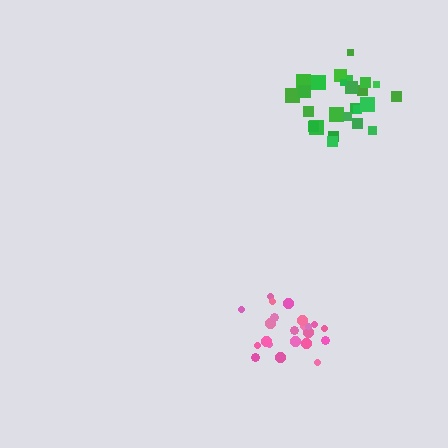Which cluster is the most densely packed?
Green.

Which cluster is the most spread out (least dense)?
Pink.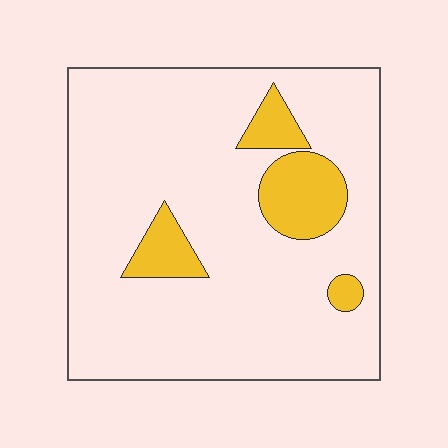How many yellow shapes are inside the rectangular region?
4.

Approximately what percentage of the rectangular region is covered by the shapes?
Approximately 15%.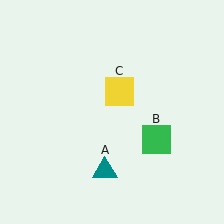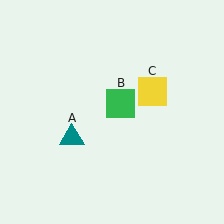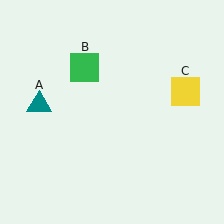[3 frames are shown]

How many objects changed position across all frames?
3 objects changed position: teal triangle (object A), green square (object B), yellow square (object C).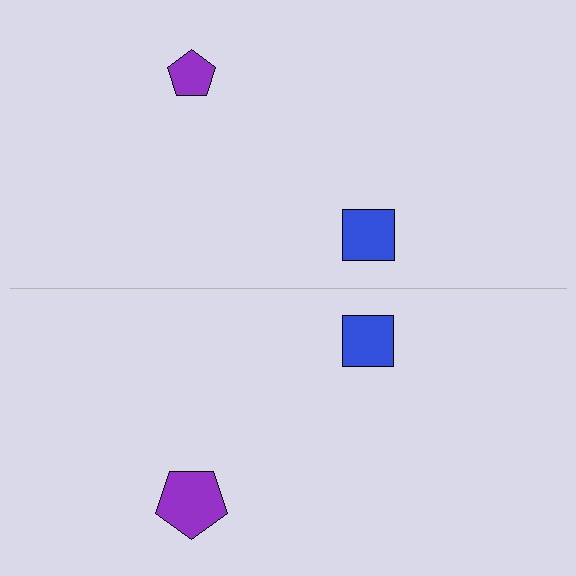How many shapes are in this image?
There are 4 shapes in this image.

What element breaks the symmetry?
The purple pentagon on the bottom side has a different size than its mirror counterpart.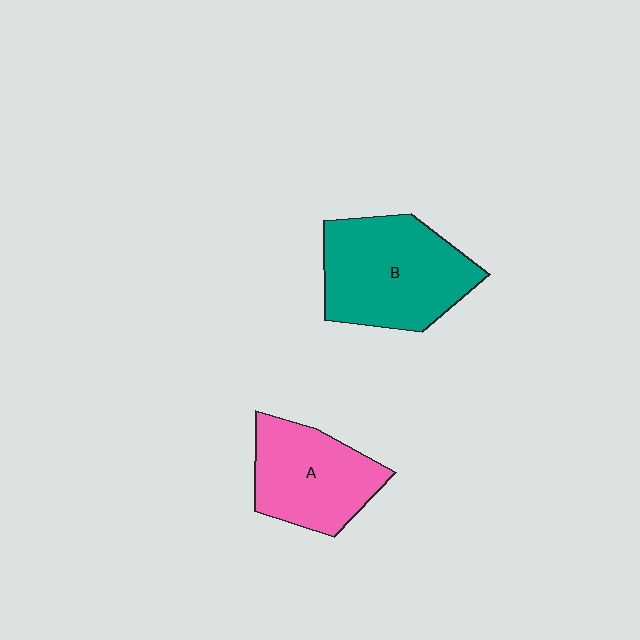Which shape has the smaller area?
Shape A (pink).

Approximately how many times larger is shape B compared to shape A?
Approximately 1.3 times.